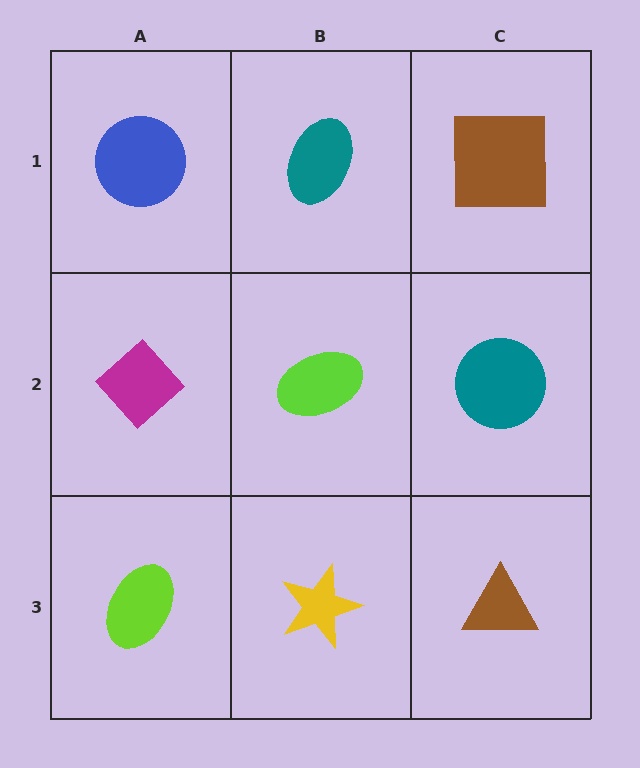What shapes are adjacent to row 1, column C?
A teal circle (row 2, column C), a teal ellipse (row 1, column B).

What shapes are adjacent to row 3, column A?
A magenta diamond (row 2, column A), a yellow star (row 3, column B).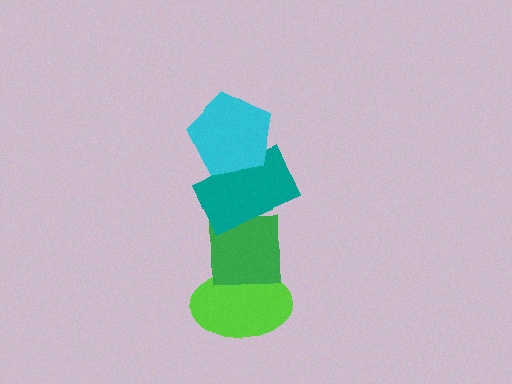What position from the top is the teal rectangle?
The teal rectangle is 2nd from the top.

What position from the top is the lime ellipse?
The lime ellipse is 4th from the top.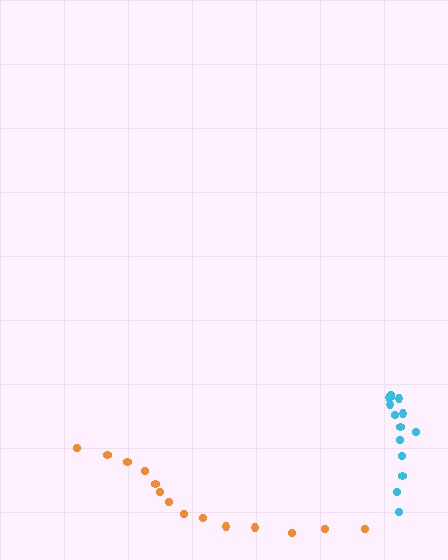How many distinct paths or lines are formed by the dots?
There are 2 distinct paths.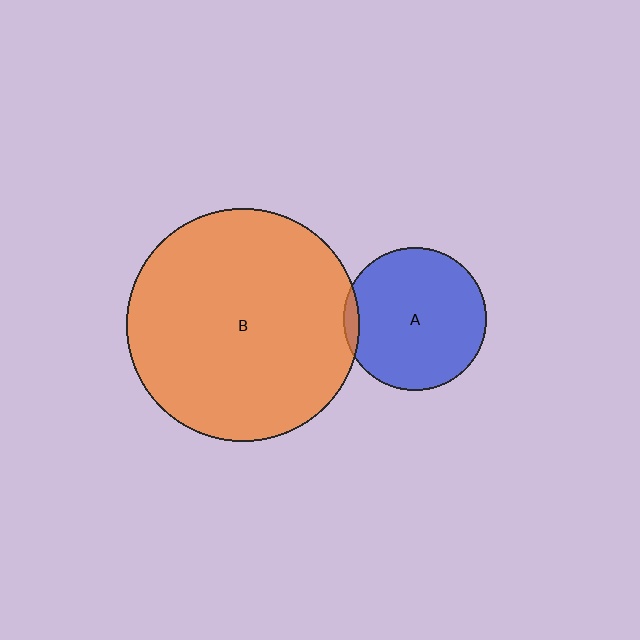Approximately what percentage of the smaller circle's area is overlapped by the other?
Approximately 5%.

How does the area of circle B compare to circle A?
Approximately 2.7 times.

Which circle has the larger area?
Circle B (orange).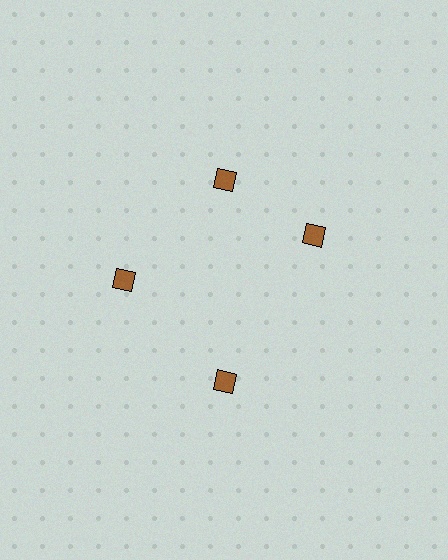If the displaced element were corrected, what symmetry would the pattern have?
It would have 4-fold rotational symmetry — the pattern would map onto itself every 90 degrees.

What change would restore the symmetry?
The symmetry would be restored by rotating it back into even spacing with its neighbors so that all 4 diamonds sit at equal angles and equal distance from the center.